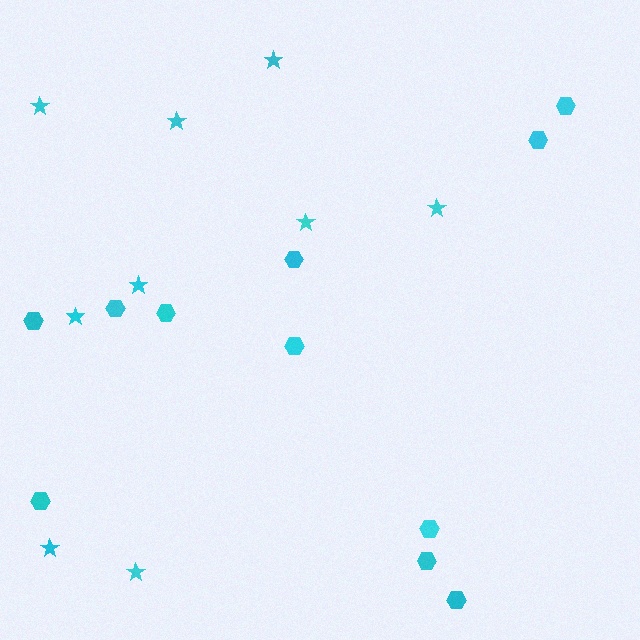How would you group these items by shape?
There are 2 groups: one group of hexagons (11) and one group of stars (9).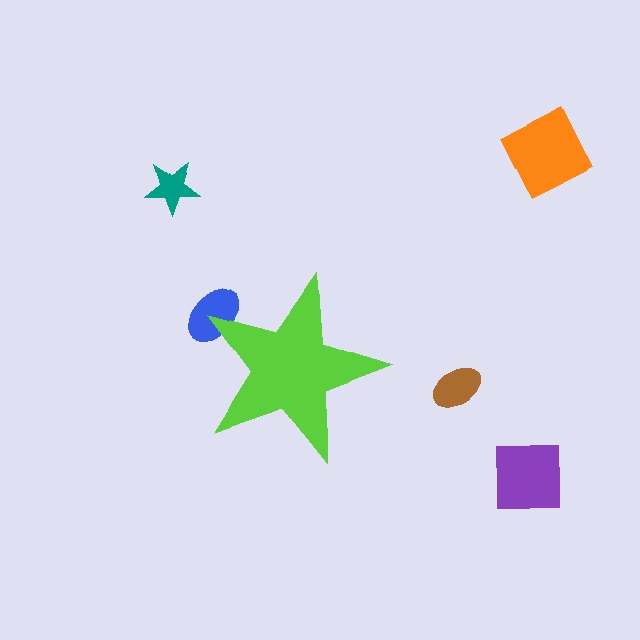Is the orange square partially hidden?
No, the orange square is fully visible.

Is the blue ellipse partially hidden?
Yes, the blue ellipse is partially hidden behind the lime star.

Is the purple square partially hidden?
No, the purple square is fully visible.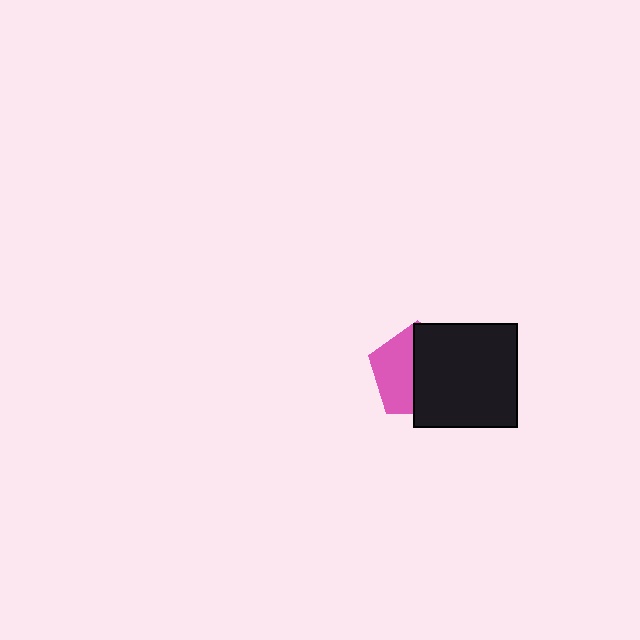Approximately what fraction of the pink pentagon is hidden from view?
Roughly 55% of the pink pentagon is hidden behind the black square.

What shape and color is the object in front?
The object in front is a black square.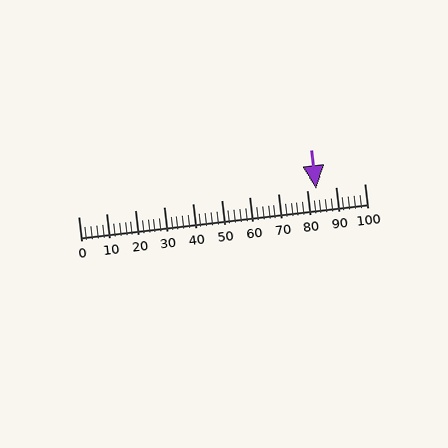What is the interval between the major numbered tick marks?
The major tick marks are spaced 10 units apart.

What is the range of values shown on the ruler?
The ruler shows values from 0 to 100.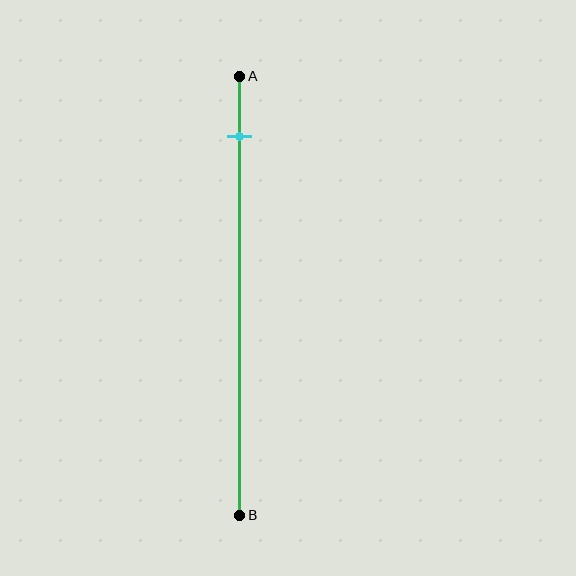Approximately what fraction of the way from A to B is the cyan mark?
The cyan mark is approximately 15% of the way from A to B.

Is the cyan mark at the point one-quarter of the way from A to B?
No, the mark is at about 15% from A, not at the 25% one-quarter point.